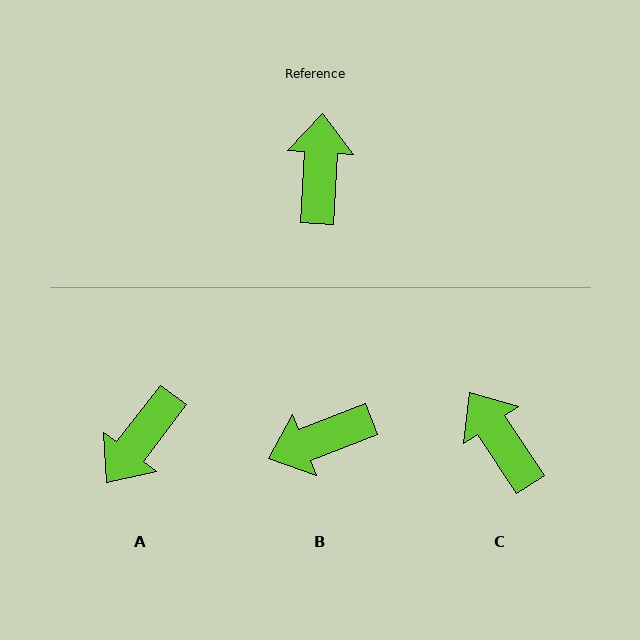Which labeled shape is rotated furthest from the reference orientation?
A, about 146 degrees away.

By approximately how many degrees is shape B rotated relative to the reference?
Approximately 114 degrees counter-clockwise.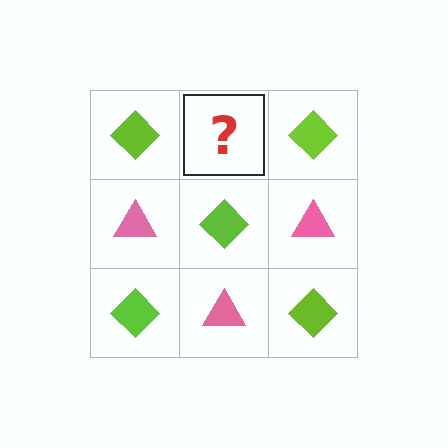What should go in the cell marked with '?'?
The missing cell should contain a pink triangle.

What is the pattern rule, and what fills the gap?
The rule is that it alternates lime diamond and pink triangle in a checkerboard pattern. The gap should be filled with a pink triangle.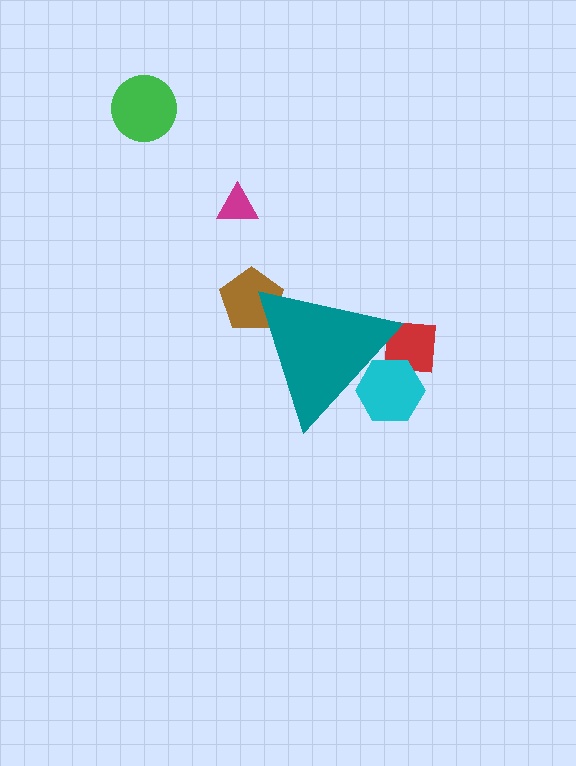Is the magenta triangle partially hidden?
No, the magenta triangle is fully visible.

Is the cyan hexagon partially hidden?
Yes, the cyan hexagon is partially hidden behind the teal triangle.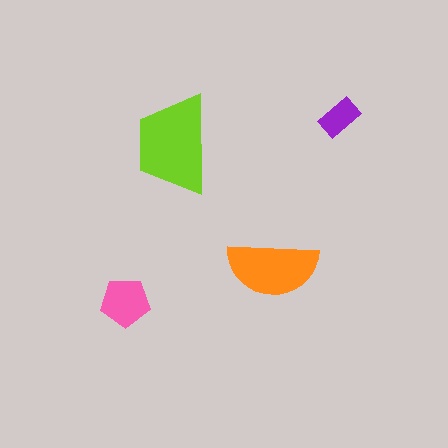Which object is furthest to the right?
The purple rectangle is rightmost.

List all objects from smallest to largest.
The purple rectangle, the pink pentagon, the orange semicircle, the lime trapezoid.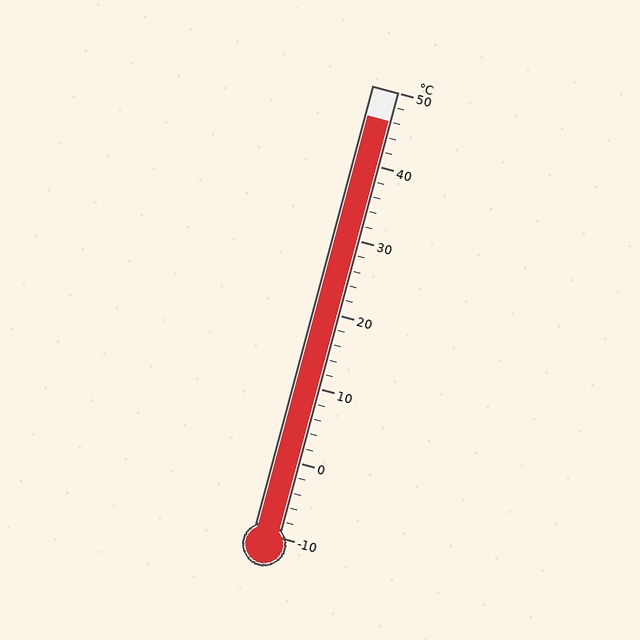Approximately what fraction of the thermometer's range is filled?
The thermometer is filled to approximately 95% of its range.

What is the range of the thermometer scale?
The thermometer scale ranges from -10°C to 50°C.